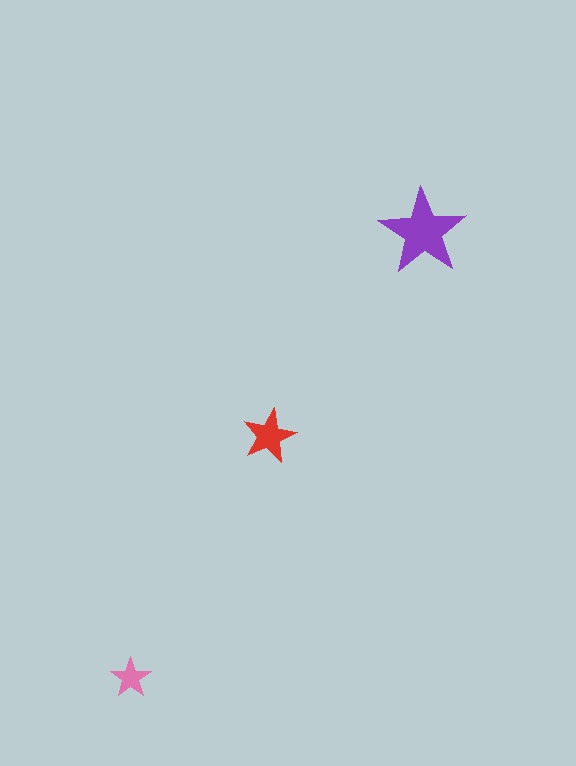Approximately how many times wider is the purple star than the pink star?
About 2 times wider.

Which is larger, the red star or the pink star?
The red one.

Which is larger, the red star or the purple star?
The purple one.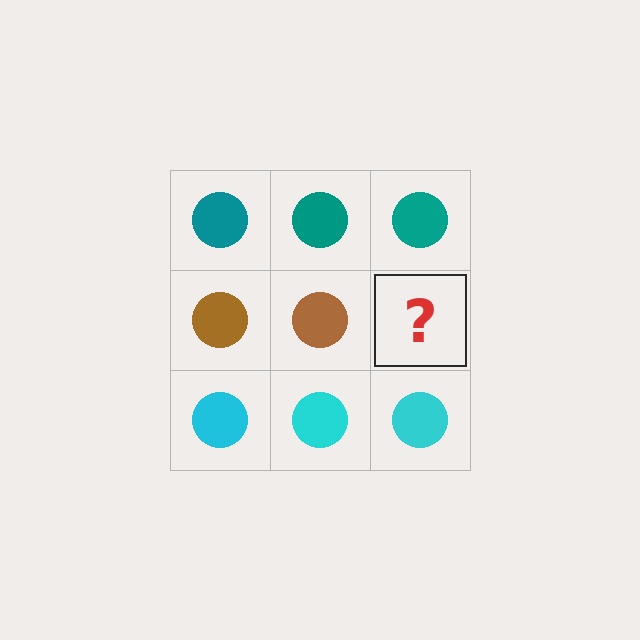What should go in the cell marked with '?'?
The missing cell should contain a brown circle.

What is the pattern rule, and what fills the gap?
The rule is that each row has a consistent color. The gap should be filled with a brown circle.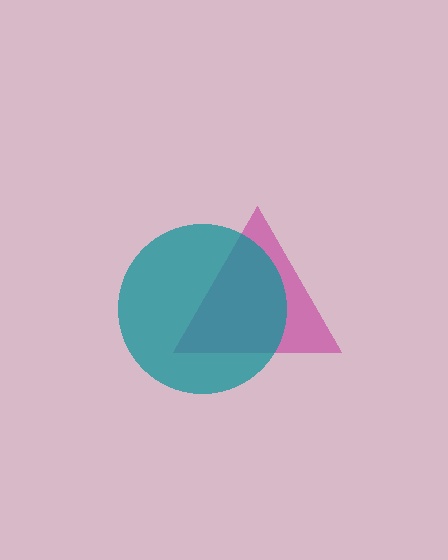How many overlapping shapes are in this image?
There are 2 overlapping shapes in the image.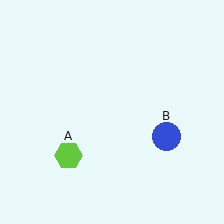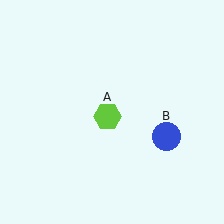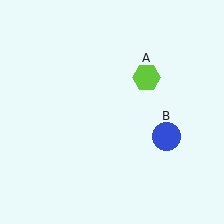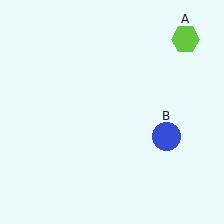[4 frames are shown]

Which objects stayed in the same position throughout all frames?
Blue circle (object B) remained stationary.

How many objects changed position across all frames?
1 object changed position: lime hexagon (object A).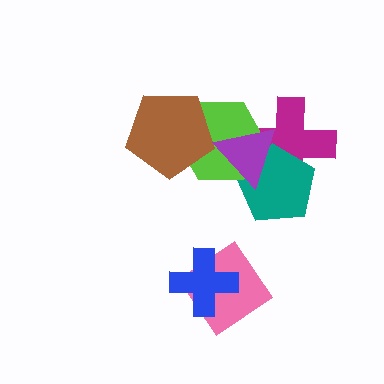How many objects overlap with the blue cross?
1 object overlaps with the blue cross.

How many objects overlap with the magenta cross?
3 objects overlap with the magenta cross.